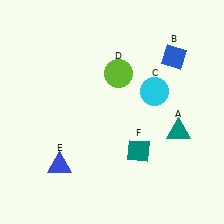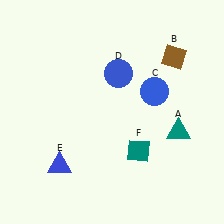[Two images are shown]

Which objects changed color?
B changed from blue to brown. C changed from cyan to blue. D changed from lime to blue.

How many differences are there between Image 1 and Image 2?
There are 3 differences between the two images.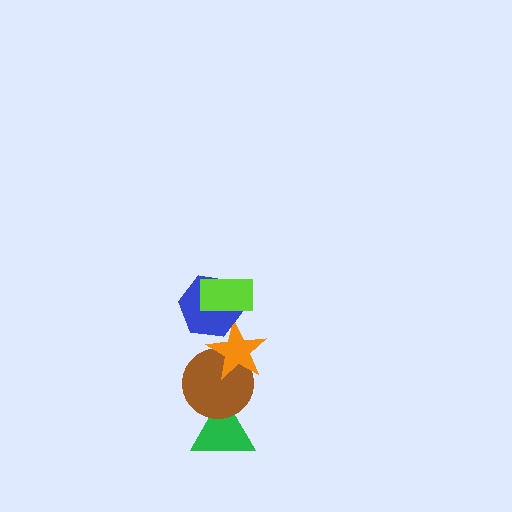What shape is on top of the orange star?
The blue hexagon is on top of the orange star.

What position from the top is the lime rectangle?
The lime rectangle is 1st from the top.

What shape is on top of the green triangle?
The brown circle is on top of the green triangle.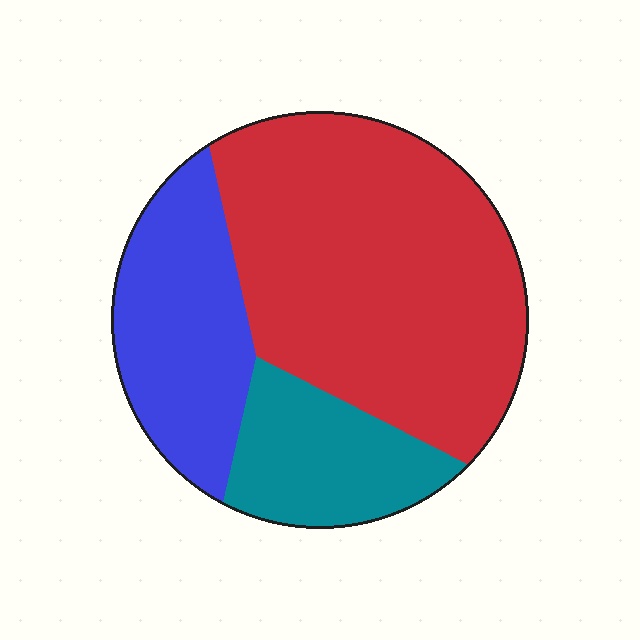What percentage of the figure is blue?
Blue takes up between a sixth and a third of the figure.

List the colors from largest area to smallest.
From largest to smallest: red, blue, teal.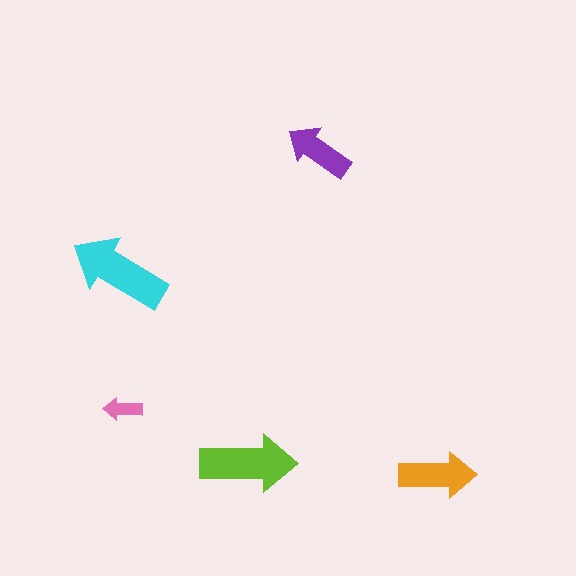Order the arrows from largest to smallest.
the cyan one, the lime one, the orange one, the purple one, the pink one.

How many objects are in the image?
There are 5 objects in the image.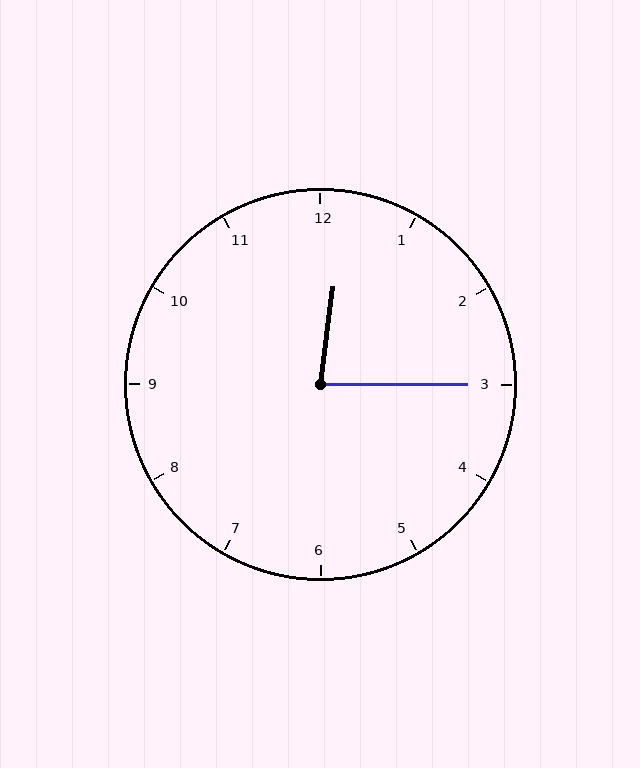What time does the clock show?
12:15.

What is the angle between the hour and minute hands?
Approximately 82 degrees.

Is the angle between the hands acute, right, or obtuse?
It is acute.